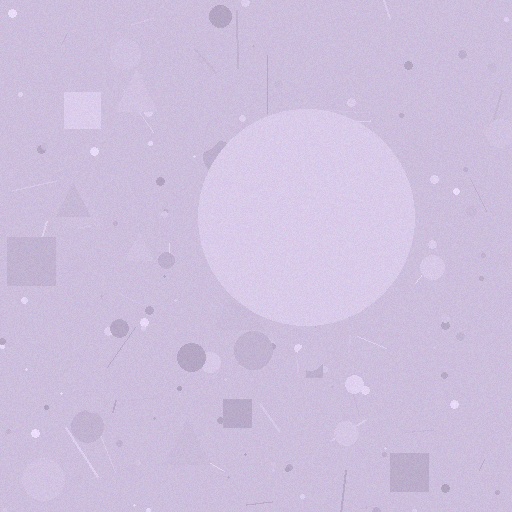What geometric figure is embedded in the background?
A circle is embedded in the background.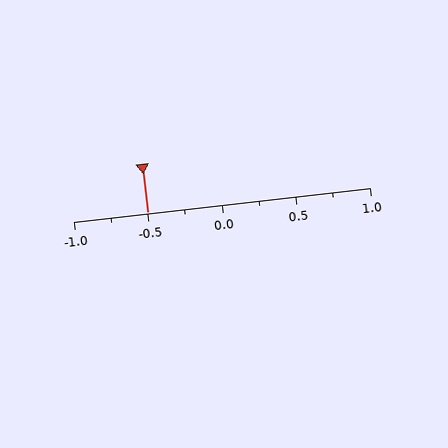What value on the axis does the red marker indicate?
The marker indicates approximately -0.5.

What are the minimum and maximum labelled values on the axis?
The axis runs from -1.0 to 1.0.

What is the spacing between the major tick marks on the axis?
The major ticks are spaced 0.5 apart.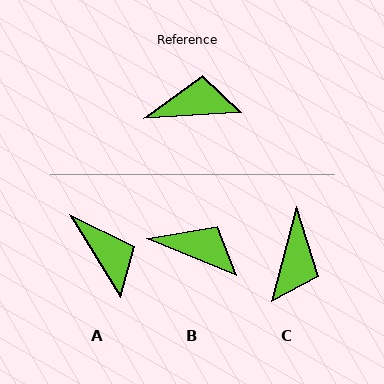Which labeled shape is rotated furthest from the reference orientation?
C, about 108 degrees away.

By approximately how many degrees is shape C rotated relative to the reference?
Approximately 108 degrees clockwise.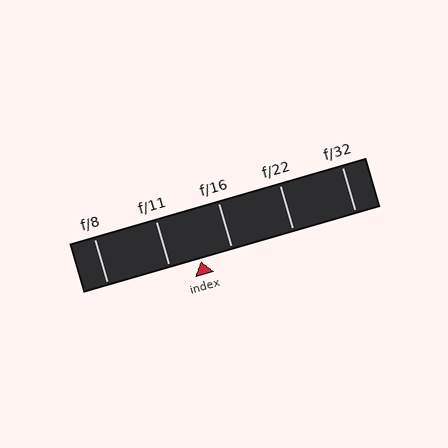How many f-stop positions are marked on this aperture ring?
There are 5 f-stop positions marked.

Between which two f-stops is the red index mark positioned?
The index mark is between f/11 and f/16.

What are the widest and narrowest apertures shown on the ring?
The widest aperture shown is f/8 and the narrowest is f/32.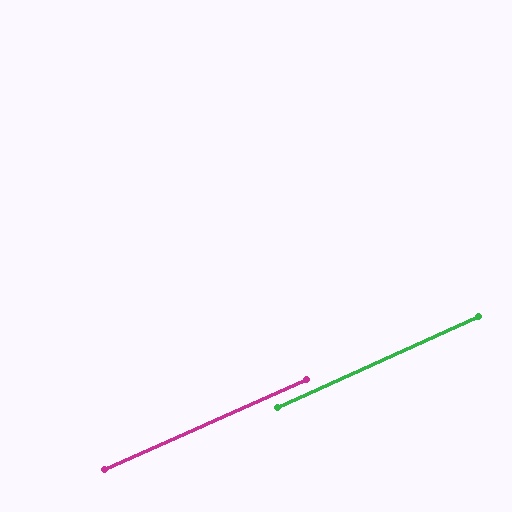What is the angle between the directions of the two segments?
Approximately 1 degree.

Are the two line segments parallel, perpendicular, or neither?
Parallel — their directions differ by only 0.5°.